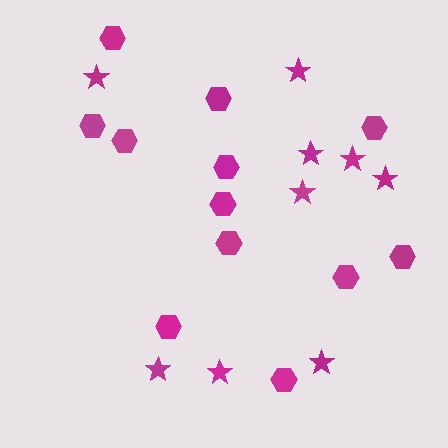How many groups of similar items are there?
There are 2 groups: one group of hexagons (12) and one group of stars (9).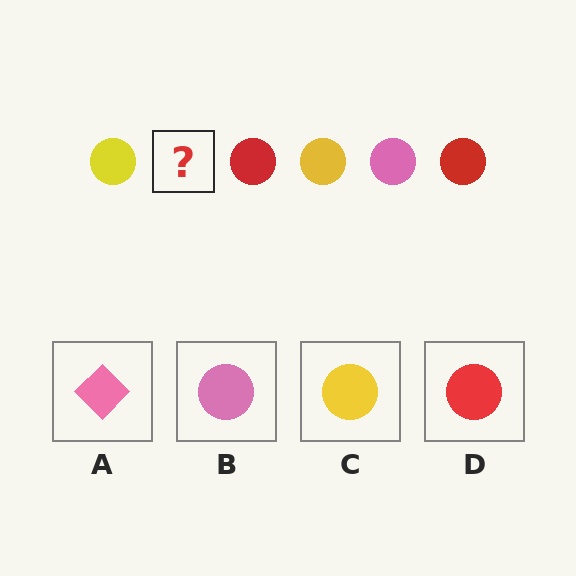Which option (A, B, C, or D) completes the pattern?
B.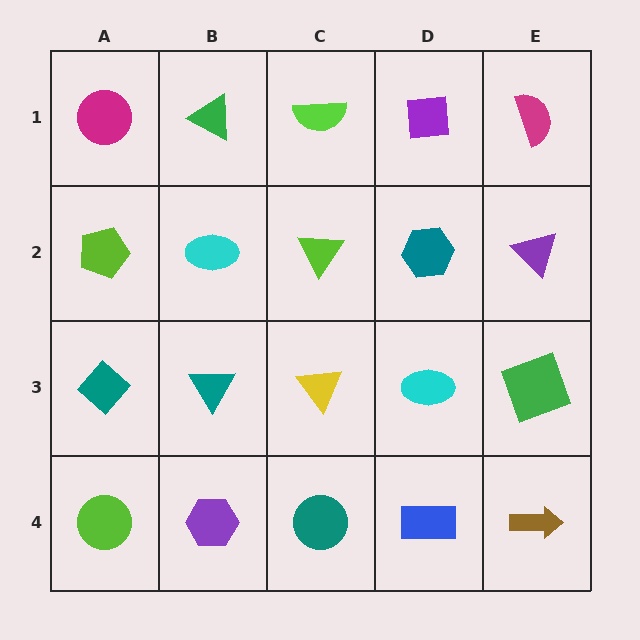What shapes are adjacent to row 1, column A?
A lime pentagon (row 2, column A), a green triangle (row 1, column B).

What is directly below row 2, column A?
A teal diamond.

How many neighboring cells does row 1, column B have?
3.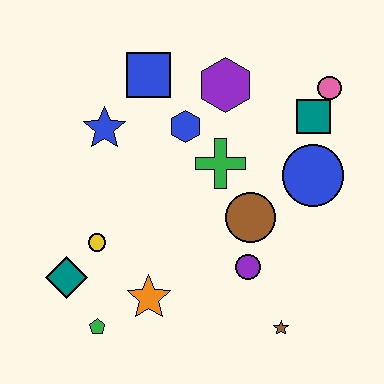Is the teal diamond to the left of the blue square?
Yes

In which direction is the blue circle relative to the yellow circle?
The blue circle is to the right of the yellow circle.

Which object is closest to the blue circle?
The teal square is closest to the blue circle.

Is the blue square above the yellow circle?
Yes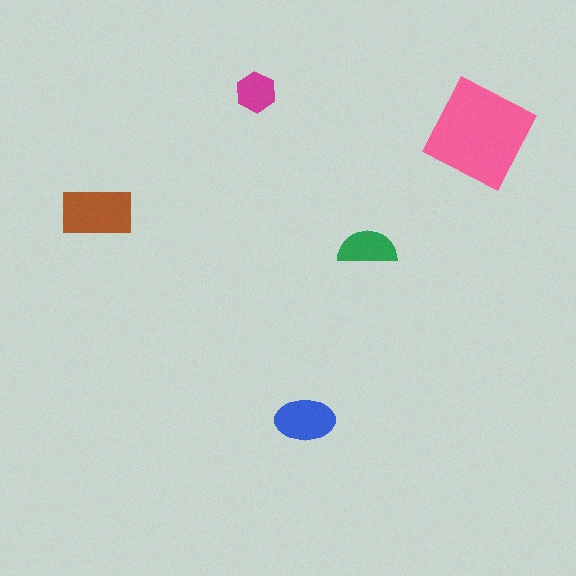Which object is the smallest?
The magenta hexagon.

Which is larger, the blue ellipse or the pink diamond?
The pink diamond.